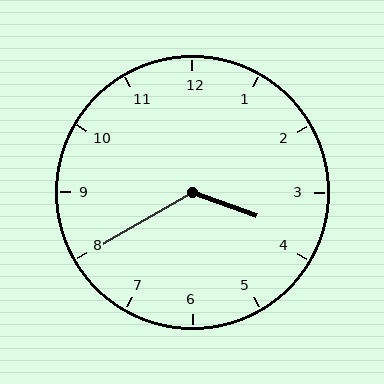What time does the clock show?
3:40.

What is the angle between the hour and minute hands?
Approximately 130 degrees.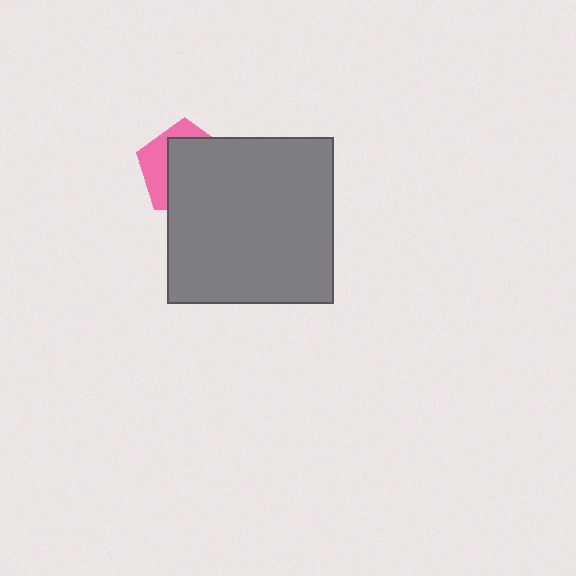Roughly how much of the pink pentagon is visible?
A small part of it is visible (roughly 35%).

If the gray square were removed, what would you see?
You would see the complete pink pentagon.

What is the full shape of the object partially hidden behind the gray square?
The partially hidden object is a pink pentagon.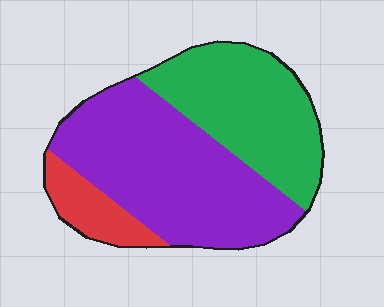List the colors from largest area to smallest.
From largest to smallest: purple, green, red.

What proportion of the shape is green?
Green covers 36% of the shape.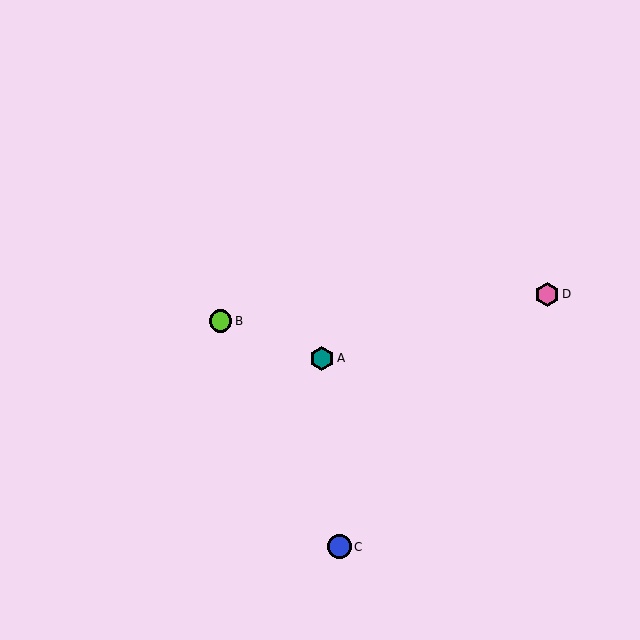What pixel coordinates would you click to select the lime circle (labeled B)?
Click at (220, 321) to select the lime circle B.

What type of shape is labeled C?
Shape C is a blue circle.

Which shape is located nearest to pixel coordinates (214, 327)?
The lime circle (labeled B) at (220, 321) is nearest to that location.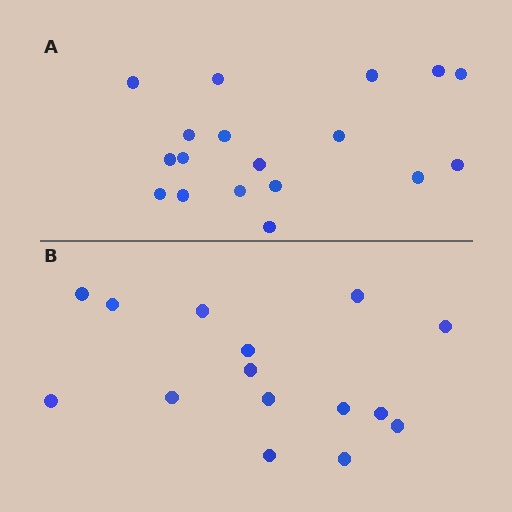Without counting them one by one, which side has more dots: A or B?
Region A (the top region) has more dots.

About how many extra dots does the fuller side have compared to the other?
Region A has just a few more — roughly 2 or 3 more dots than region B.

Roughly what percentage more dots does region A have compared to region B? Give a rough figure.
About 20% more.